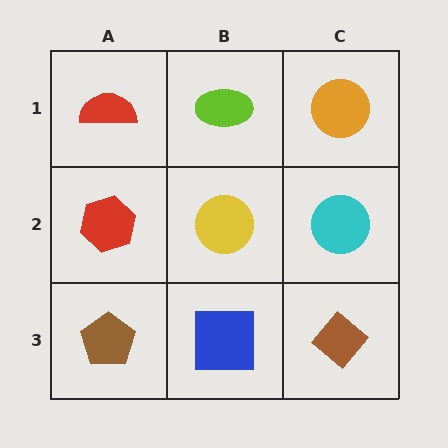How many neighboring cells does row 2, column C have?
3.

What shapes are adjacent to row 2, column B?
A lime ellipse (row 1, column B), a blue square (row 3, column B), a red hexagon (row 2, column A), a cyan circle (row 2, column C).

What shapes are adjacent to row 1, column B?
A yellow circle (row 2, column B), a red semicircle (row 1, column A), an orange circle (row 1, column C).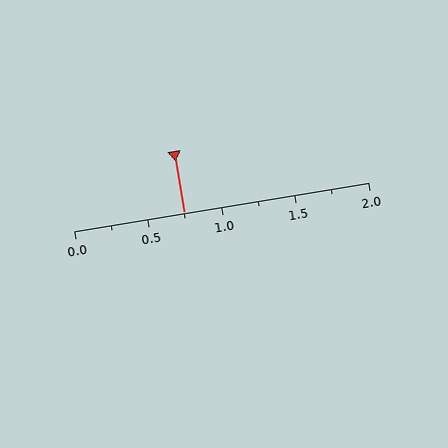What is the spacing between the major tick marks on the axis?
The major ticks are spaced 0.5 apart.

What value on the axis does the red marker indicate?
The marker indicates approximately 0.75.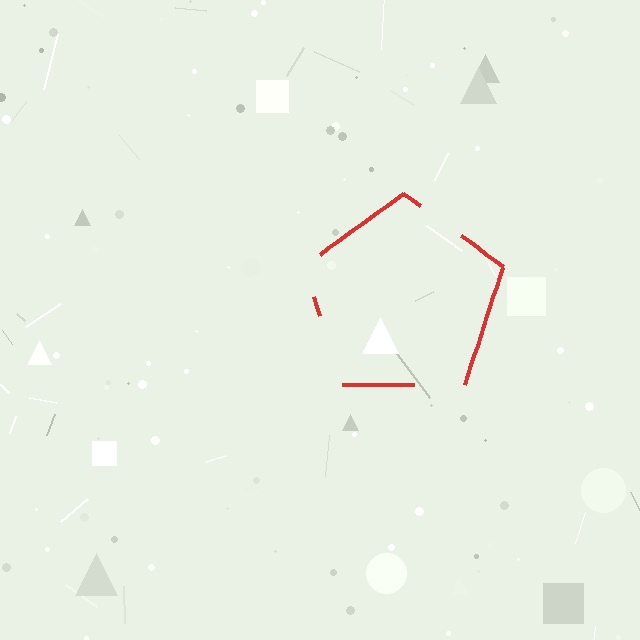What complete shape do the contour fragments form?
The contour fragments form a pentagon.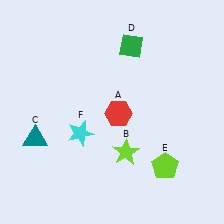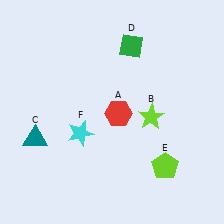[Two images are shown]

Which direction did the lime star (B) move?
The lime star (B) moved up.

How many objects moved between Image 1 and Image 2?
1 object moved between the two images.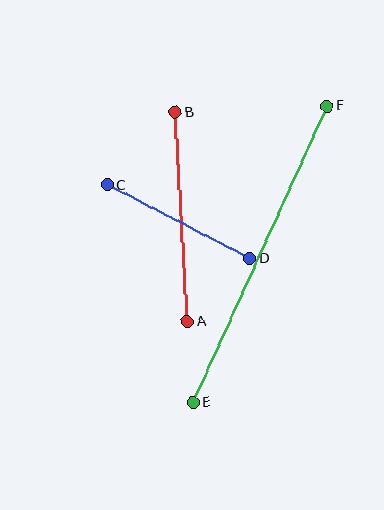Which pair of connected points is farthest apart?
Points E and F are farthest apart.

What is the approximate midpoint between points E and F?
The midpoint is at approximately (260, 254) pixels.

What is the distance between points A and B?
The distance is approximately 209 pixels.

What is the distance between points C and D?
The distance is approximately 160 pixels.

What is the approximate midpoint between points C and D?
The midpoint is at approximately (179, 222) pixels.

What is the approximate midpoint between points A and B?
The midpoint is at approximately (181, 217) pixels.